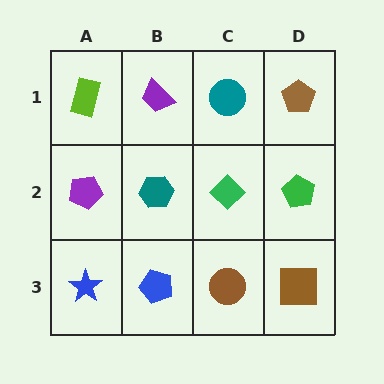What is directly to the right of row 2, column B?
A green diamond.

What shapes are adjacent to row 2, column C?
A teal circle (row 1, column C), a brown circle (row 3, column C), a teal hexagon (row 2, column B), a green pentagon (row 2, column D).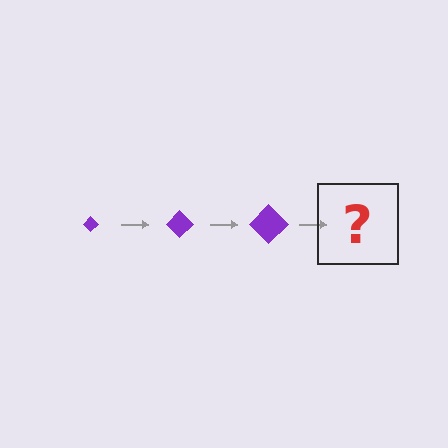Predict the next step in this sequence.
The next step is a purple diamond, larger than the previous one.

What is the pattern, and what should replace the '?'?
The pattern is that the diamond gets progressively larger each step. The '?' should be a purple diamond, larger than the previous one.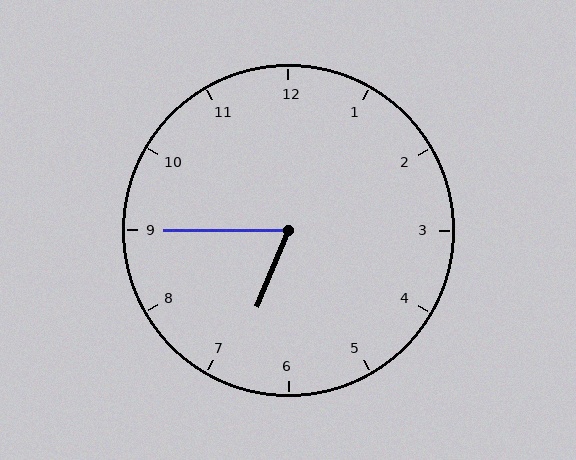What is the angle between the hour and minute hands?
Approximately 68 degrees.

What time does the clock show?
6:45.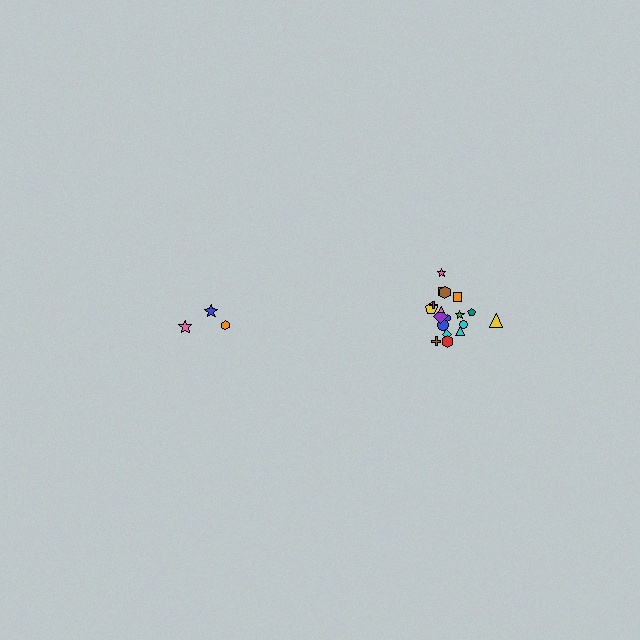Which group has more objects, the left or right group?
The right group.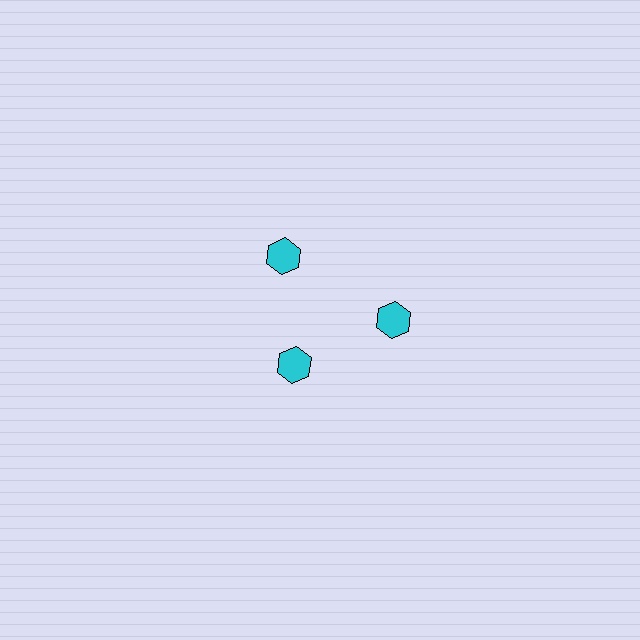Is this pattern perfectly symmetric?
No. The 3 cyan hexagons are arranged in a ring, but one element near the 7 o'clock position is pulled inward toward the center, breaking the 3-fold rotational symmetry.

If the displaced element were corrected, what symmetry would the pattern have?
It would have 3-fold rotational symmetry — the pattern would map onto itself every 120 degrees.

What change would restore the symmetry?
The symmetry would be restored by moving it outward, back onto the ring so that all 3 hexagons sit at equal angles and equal distance from the center.